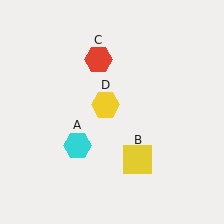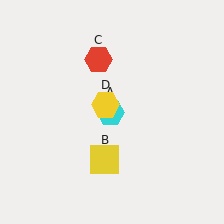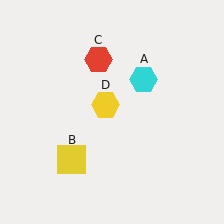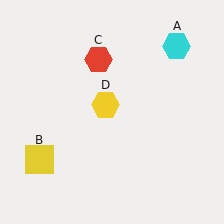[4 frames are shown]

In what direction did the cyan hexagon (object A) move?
The cyan hexagon (object A) moved up and to the right.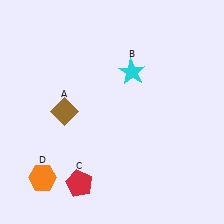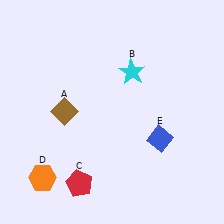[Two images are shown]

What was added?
A blue diamond (E) was added in Image 2.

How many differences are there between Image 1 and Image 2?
There is 1 difference between the two images.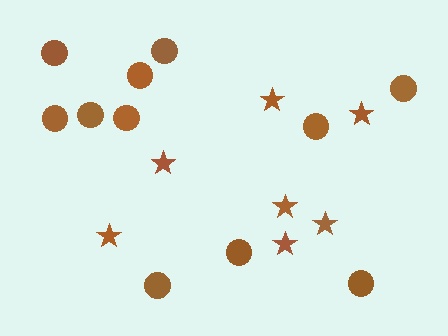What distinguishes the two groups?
There are 2 groups: one group of circles (11) and one group of stars (7).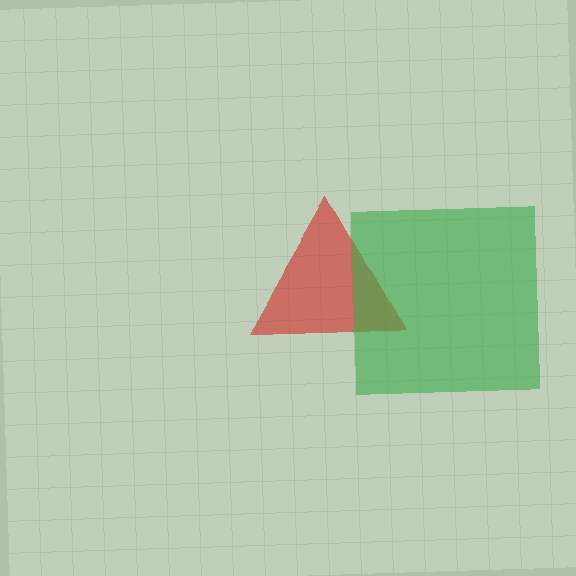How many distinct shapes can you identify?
There are 2 distinct shapes: a red triangle, a green square.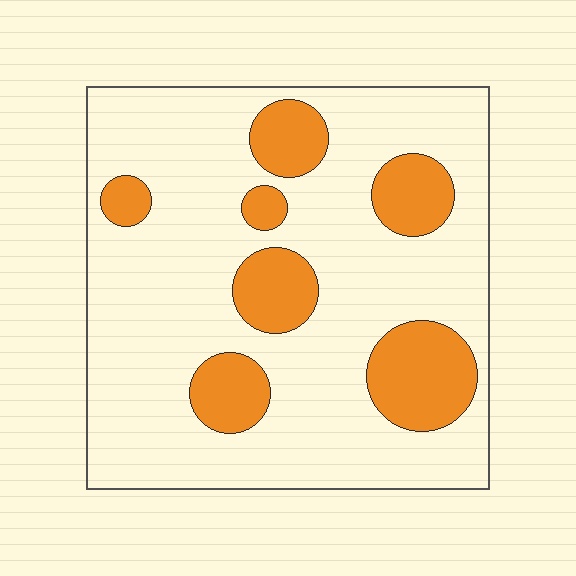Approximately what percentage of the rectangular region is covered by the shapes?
Approximately 20%.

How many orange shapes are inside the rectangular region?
7.